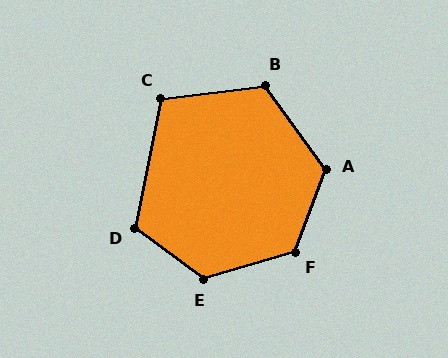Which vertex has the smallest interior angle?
C, at approximately 109 degrees.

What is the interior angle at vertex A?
Approximately 124 degrees (obtuse).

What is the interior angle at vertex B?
Approximately 119 degrees (obtuse).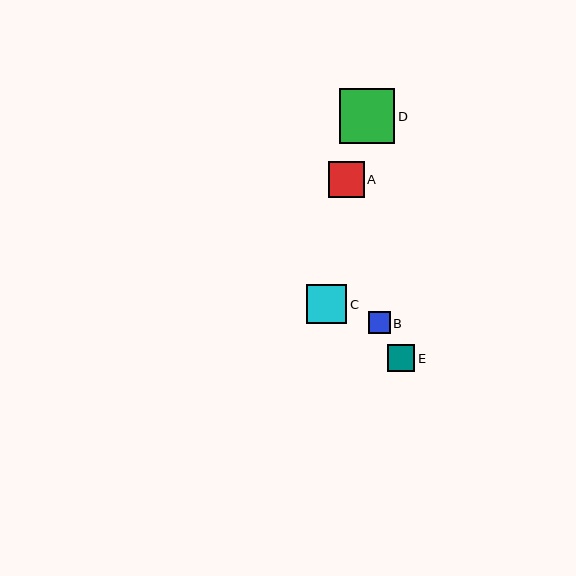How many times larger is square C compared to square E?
Square C is approximately 1.5 times the size of square E.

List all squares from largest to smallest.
From largest to smallest: D, C, A, E, B.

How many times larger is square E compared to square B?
Square E is approximately 1.2 times the size of square B.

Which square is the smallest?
Square B is the smallest with a size of approximately 22 pixels.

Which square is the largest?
Square D is the largest with a size of approximately 55 pixels.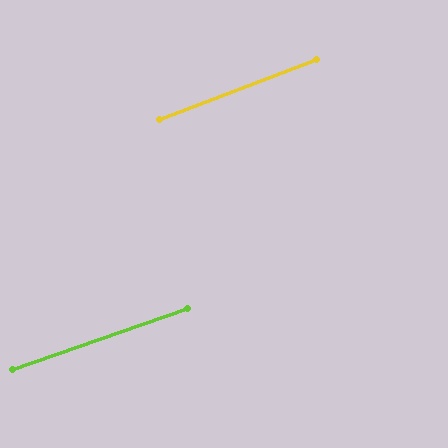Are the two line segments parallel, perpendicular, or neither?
Parallel — their directions differ by only 1.9°.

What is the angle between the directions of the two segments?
Approximately 2 degrees.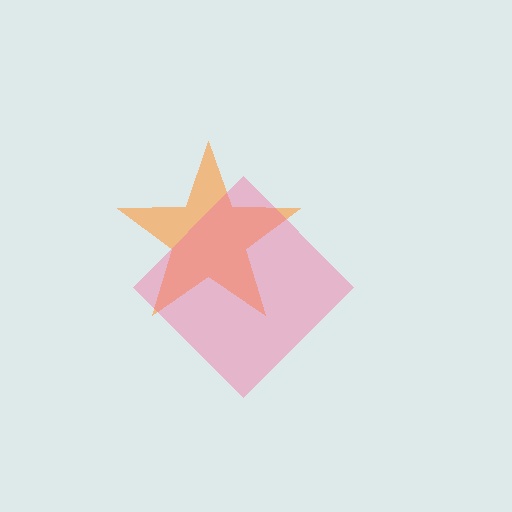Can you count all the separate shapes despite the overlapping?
Yes, there are 2 separate shapes.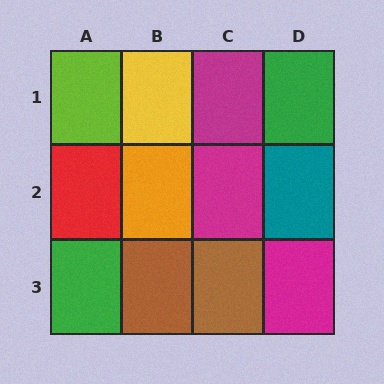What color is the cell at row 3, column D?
Magenta.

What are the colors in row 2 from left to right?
Red, orange, magenta, teal.